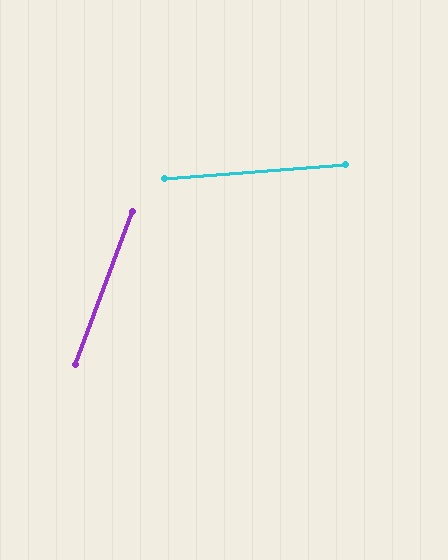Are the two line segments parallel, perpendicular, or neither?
Neither parallel nor perpendicular — they differ by about 65°.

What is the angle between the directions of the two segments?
Approximately 65 degrees.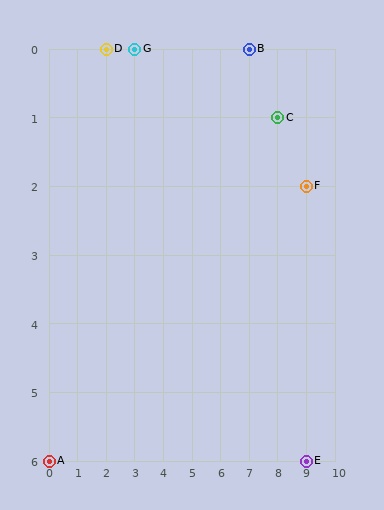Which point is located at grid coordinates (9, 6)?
Point E is at (9, 6).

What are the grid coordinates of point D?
Point D is at grid coordinates (2, 0).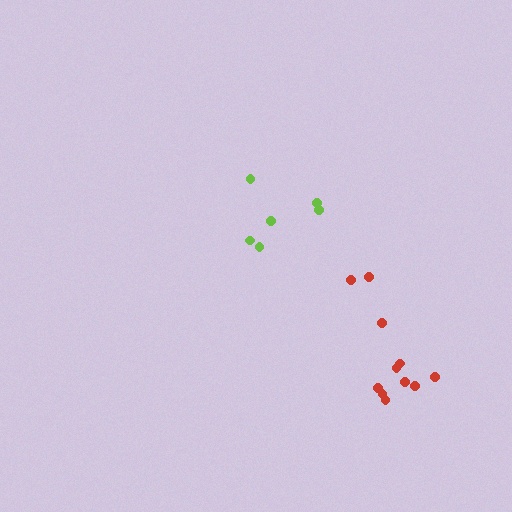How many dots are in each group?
Group 1: 11 dots, Group 2: 6 dots (17 total).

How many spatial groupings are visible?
There are 2 spatial groupings.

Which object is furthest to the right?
The red cluster is rightmost.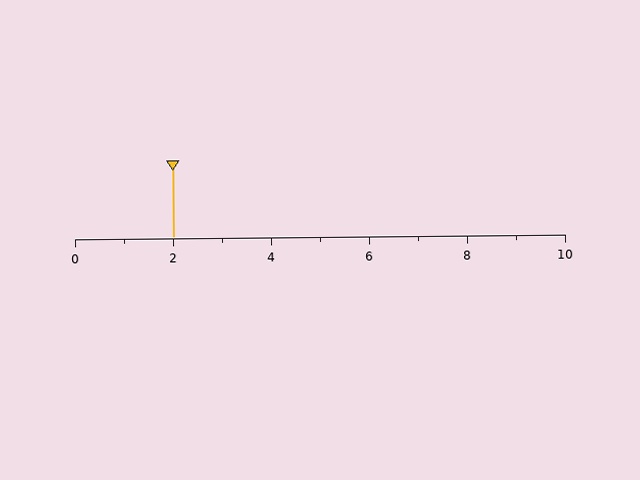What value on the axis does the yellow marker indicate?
The marker indicates approximately 2.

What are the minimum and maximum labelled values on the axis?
The axis runs from 0 to 10.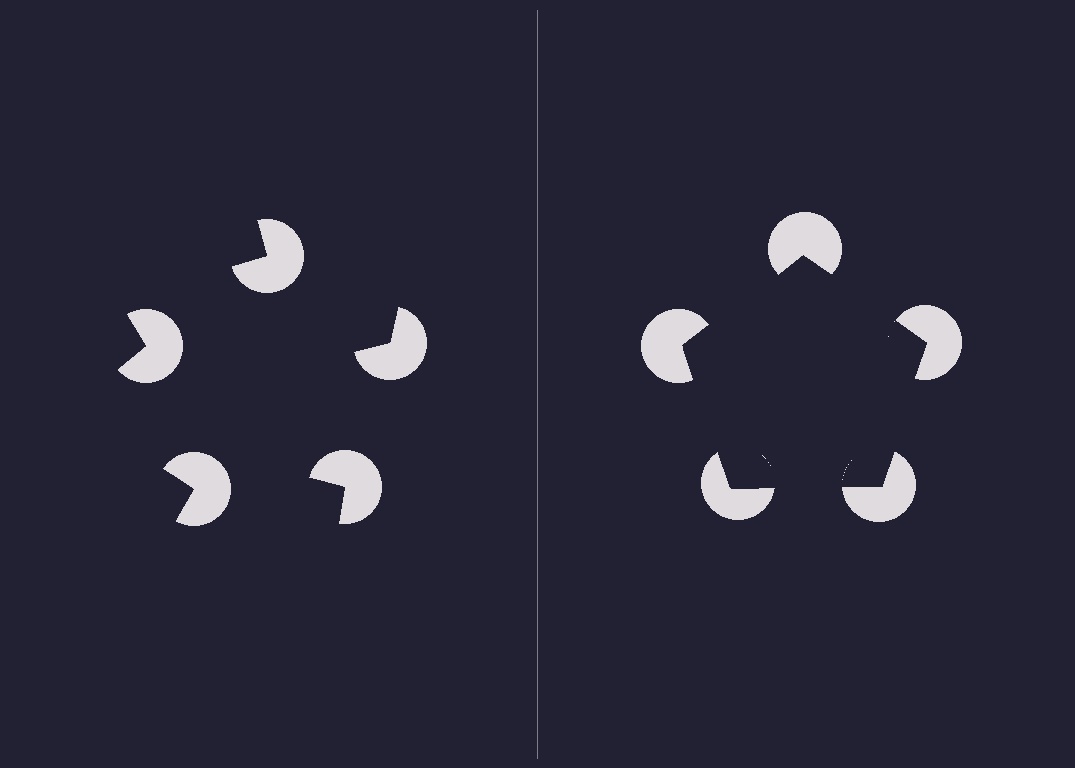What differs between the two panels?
The pac-man discs are positioned identically on both sides; only the wedge orientations differ. On the right they align to a pentagon; on the left they are misaligned.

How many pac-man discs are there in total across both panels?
10 — 5 on each side.